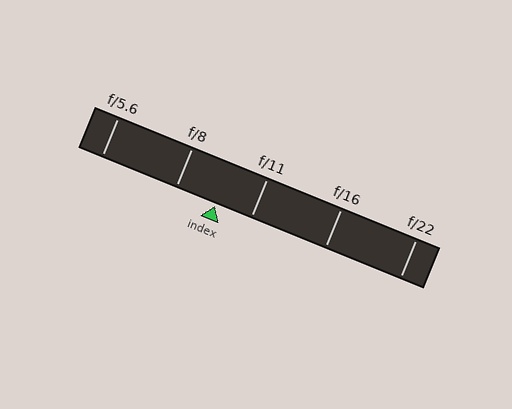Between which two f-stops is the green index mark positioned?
The index mark is between f/8 and f/11.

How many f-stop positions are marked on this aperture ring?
There are 5 f-stop positions marked.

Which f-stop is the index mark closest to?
The index mark is closest to f/11.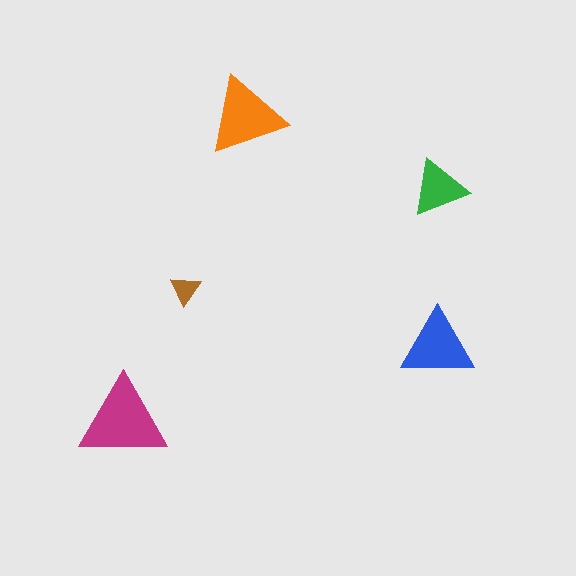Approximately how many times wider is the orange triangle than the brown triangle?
About 2.5 times wider.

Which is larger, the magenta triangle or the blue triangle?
The magenta one.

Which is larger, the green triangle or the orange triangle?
The orange one.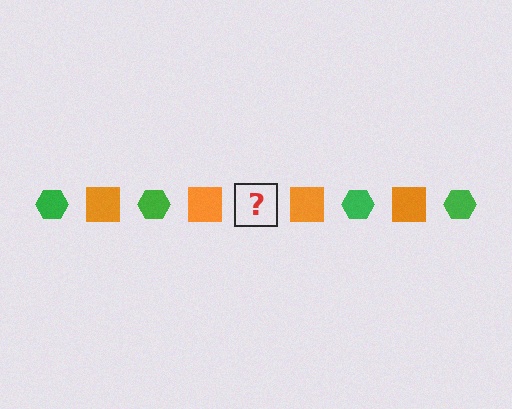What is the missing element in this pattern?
The missing element is a green hexagon.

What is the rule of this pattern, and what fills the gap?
The rule is that the pattern alternates between green hexagon and orange square. The gap should be filled with a green hexagon.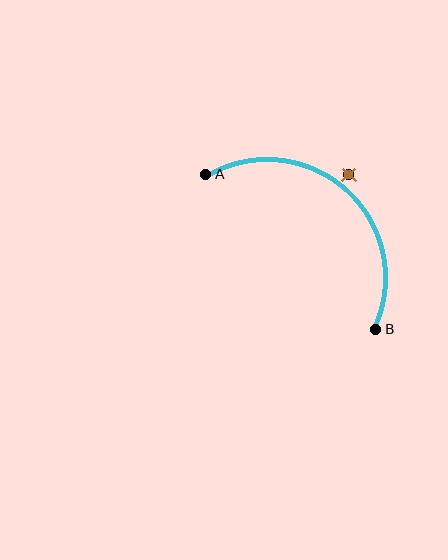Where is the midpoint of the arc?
The arc midpoint is the point on the curve farthest from the straight line joining A and B. It sits above and to the right of that line.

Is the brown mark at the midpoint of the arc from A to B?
No — the brown mark does not lie on the arc at all. It sits slightly outside the curve.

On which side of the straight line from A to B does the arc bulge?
The arc bulges above and to the right of the straight line connecting A and B.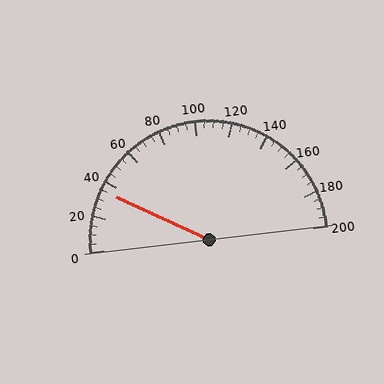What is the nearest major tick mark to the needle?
The nearest major tick mark is 40.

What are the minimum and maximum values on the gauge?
The gauge ranges from 0 to 200.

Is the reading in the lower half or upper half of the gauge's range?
The reading is in the lower half of the range (0 to 200).